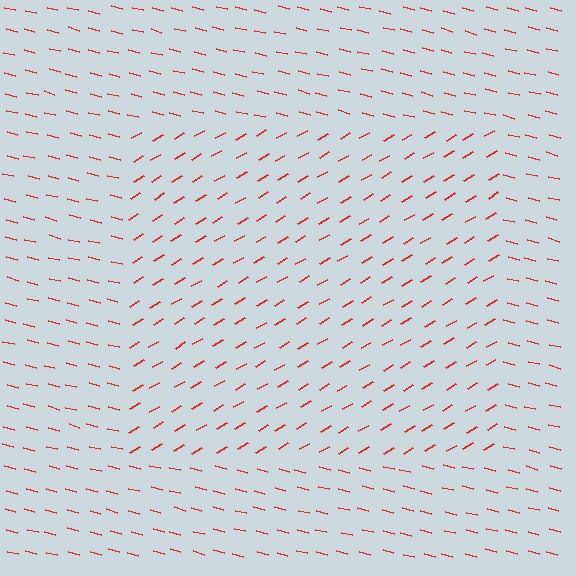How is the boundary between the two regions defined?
The boundary is defined purely by a change in line orientation (approximately 45 degrees difference). All lines are the same color and thickness.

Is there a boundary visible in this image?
Yes, there is a texture boundary formed by a change in line orientation.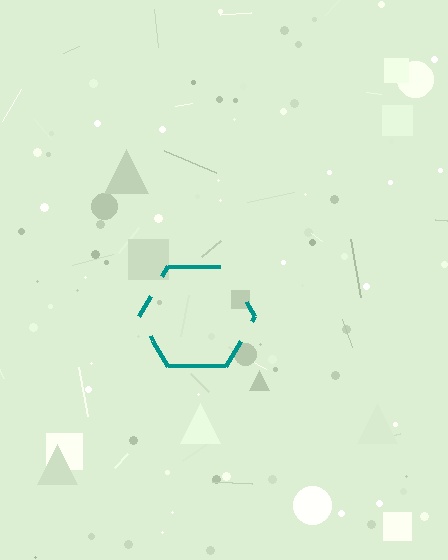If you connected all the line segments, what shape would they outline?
They would outline a hexagon.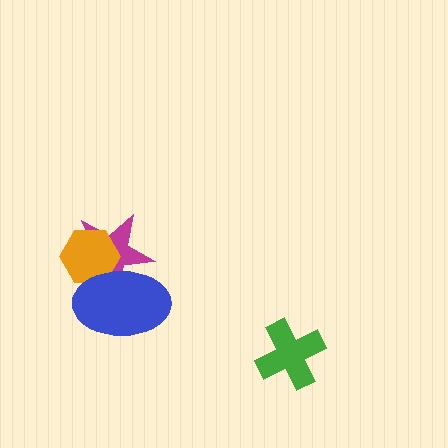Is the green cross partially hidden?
No, no other shape covers it.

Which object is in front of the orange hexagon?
The blue ellipse is in front of the orange hexagon.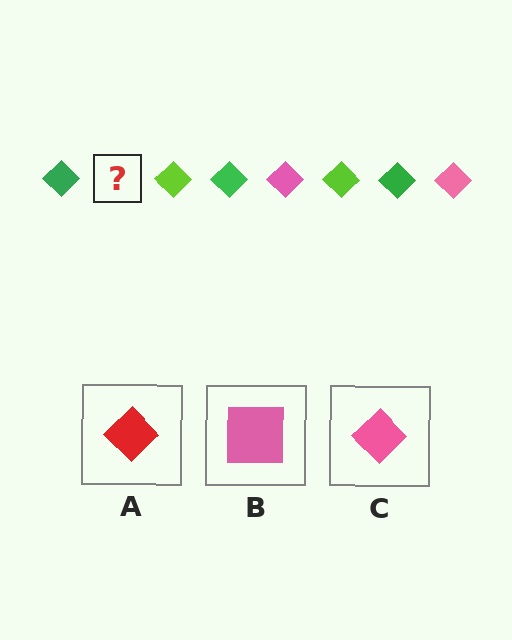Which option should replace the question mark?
Option C.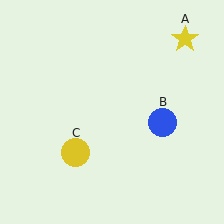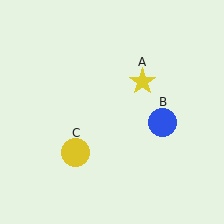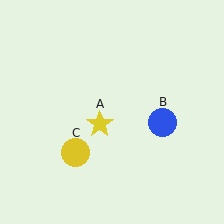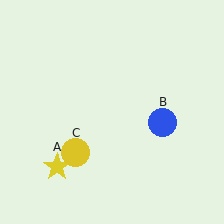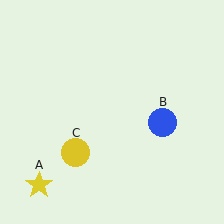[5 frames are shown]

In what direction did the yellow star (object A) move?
The yellow star (object A) moved down and to the left.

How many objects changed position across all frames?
1 object changed position: yellow star (object A).